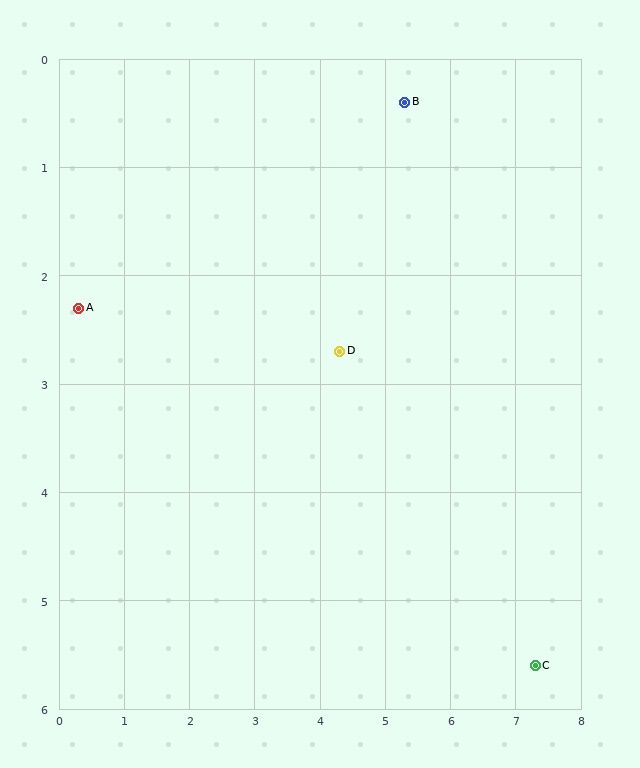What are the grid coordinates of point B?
Point B is at approximately (5.3, 0.4).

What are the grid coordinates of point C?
Point C is at approximately (7.3, 5.6).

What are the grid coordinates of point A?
Point A is at approximately (0.3, 2.3).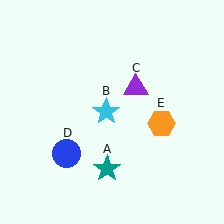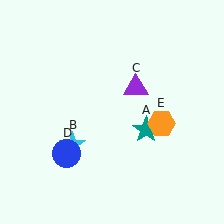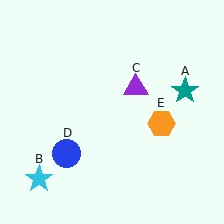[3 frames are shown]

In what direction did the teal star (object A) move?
The teal star (object A) moved up and to the right.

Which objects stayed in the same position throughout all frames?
Purple triangle (object C) and blue circle (object D) and orange hexagon (object E) remained stationary.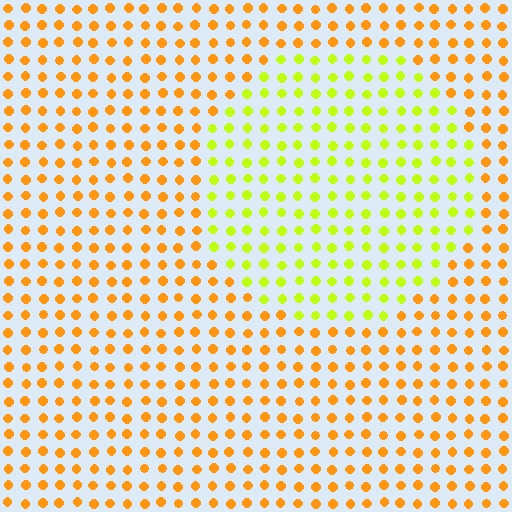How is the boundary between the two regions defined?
The boundary is defined purely by a slight shift in hue (about 43 degrees). Spacing, size, and orientation are identical on both sides.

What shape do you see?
I see a circle.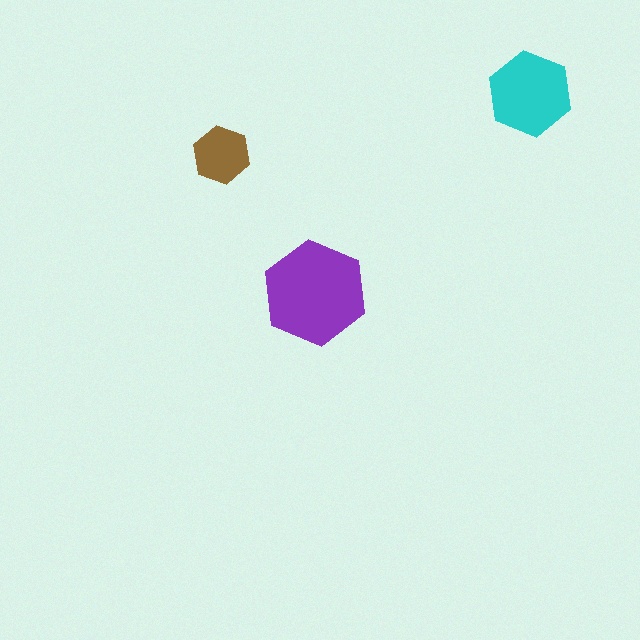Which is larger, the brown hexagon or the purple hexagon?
The purple one.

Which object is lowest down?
The purple hexagon is bottommost.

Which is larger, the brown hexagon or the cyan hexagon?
The cyan one.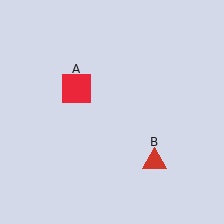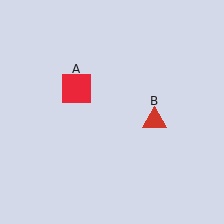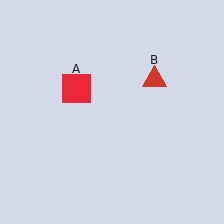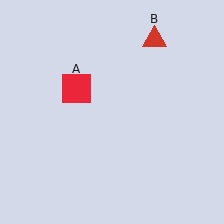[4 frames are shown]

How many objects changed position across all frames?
1 object changed position: red triangle (object B).